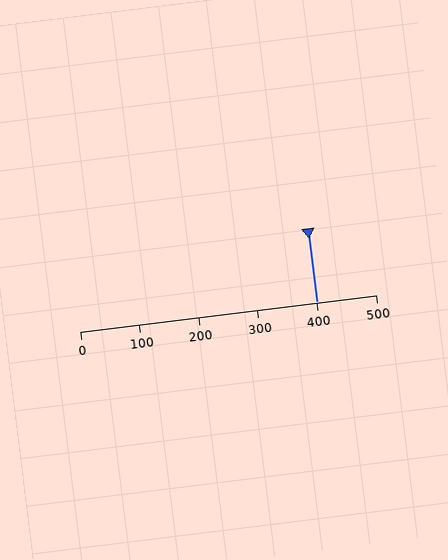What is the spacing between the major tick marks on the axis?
The major ticks are spaced 100 apart.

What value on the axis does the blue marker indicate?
The marker indicates approximately 400.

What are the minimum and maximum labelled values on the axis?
The axis runs from 0 to 500.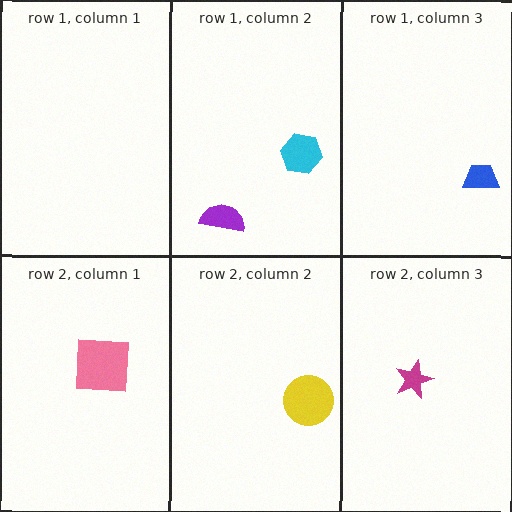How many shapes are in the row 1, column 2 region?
2.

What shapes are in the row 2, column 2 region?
The yellow circle.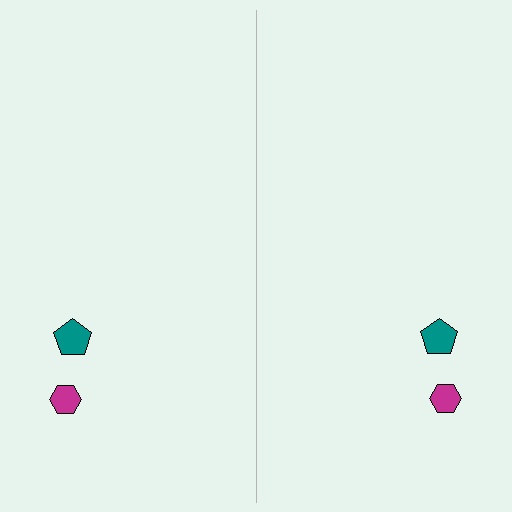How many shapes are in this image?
There are 4 shapes in this image.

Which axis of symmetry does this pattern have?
The pattern has a vertical axis of symmetry running through the center of the image.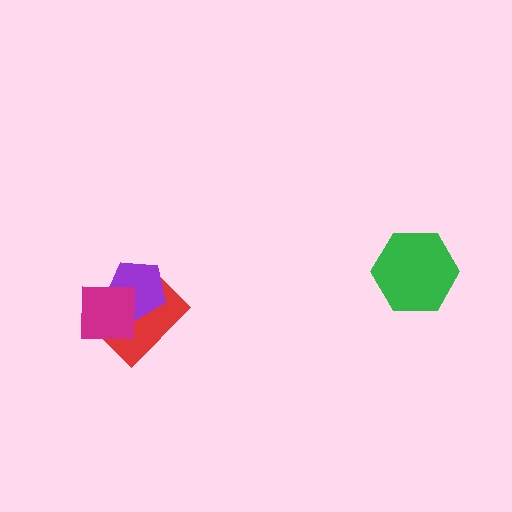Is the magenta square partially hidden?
No, no other shape covers it.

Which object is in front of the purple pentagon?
The magenta square is in front of the purple pentagon.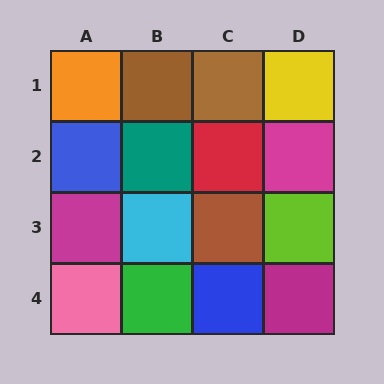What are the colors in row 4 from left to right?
Pink, green, blue, magenta.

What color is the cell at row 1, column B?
Brown.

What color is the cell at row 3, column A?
Magenta.